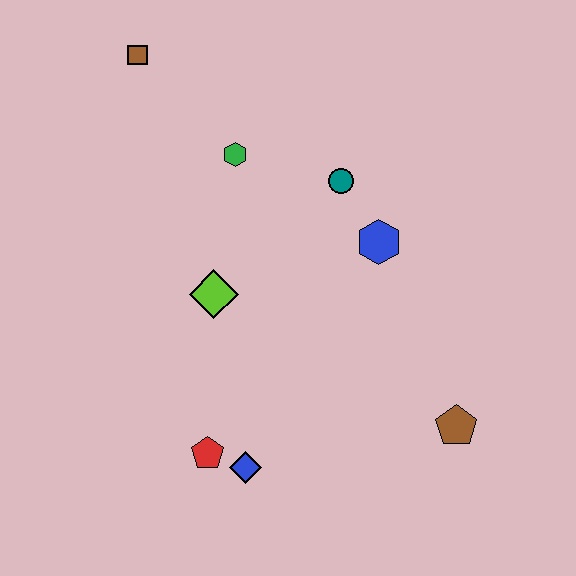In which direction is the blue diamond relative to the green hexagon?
The blue diamond is below the green hexagon.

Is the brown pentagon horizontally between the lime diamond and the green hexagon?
No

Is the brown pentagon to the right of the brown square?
Yes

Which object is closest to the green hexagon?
The teal circle is closest to the green hexagon.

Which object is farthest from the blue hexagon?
The brown square is farthest from the blue hexagon.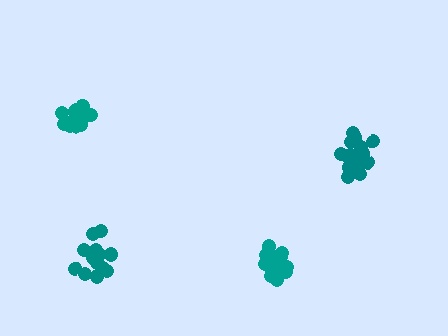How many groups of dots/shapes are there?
There are 4 groups.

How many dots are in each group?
Group 1: 15 dots, Group 2: 14 dots, Group 3: 20 dots, Group 4: 20 dots (69 total).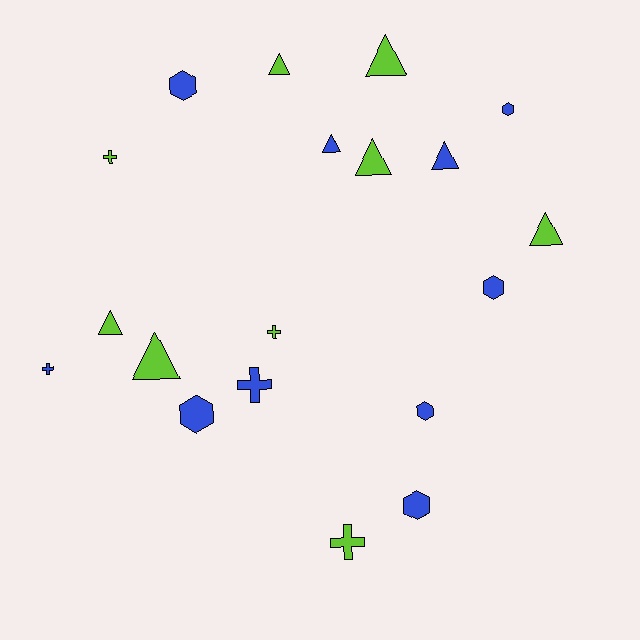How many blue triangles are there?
There are 2 blue triangles.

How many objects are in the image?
There are 19 objects.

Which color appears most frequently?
Blue, with 10 objects.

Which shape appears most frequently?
Triangle, with 8 objects.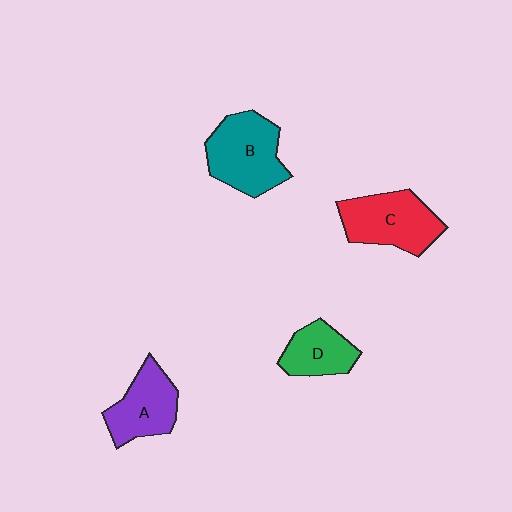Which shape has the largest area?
Shape B (teal).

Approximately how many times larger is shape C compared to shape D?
Approximately 1.5 times.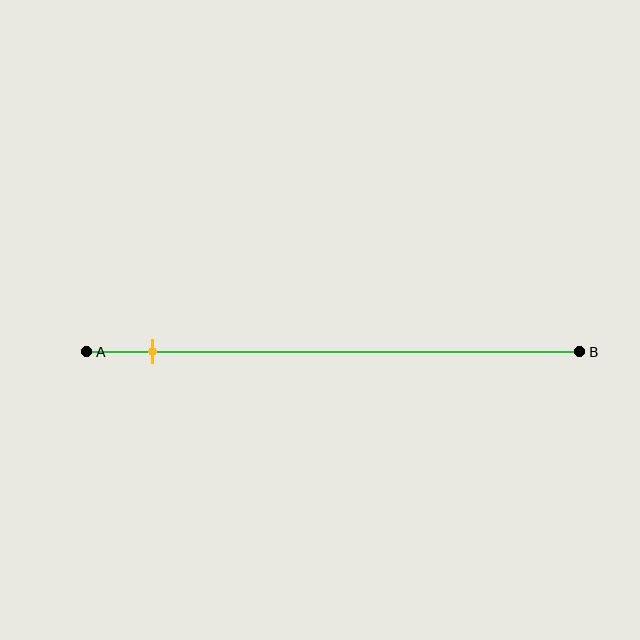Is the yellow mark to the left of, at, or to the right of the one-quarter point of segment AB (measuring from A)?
The yellow mark is to the left of the one-quarter point of segment AB.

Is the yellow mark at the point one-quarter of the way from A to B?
No, the mark is at about 15% from A, not at the 25% one-quarter point.